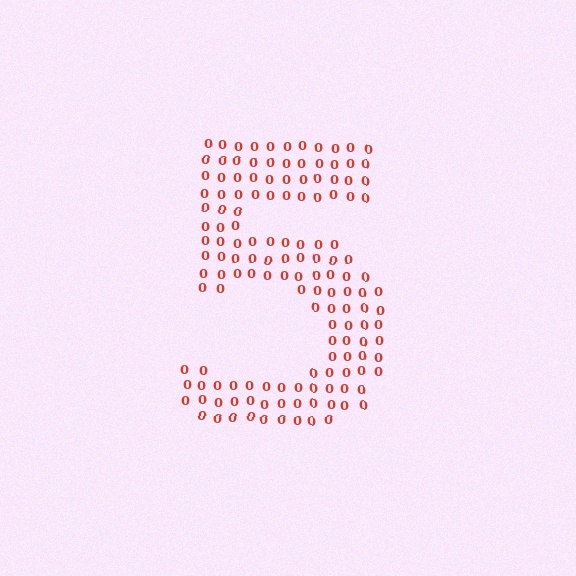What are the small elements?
The small elements are digit 0's.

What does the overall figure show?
The overall figure shows the digit 5.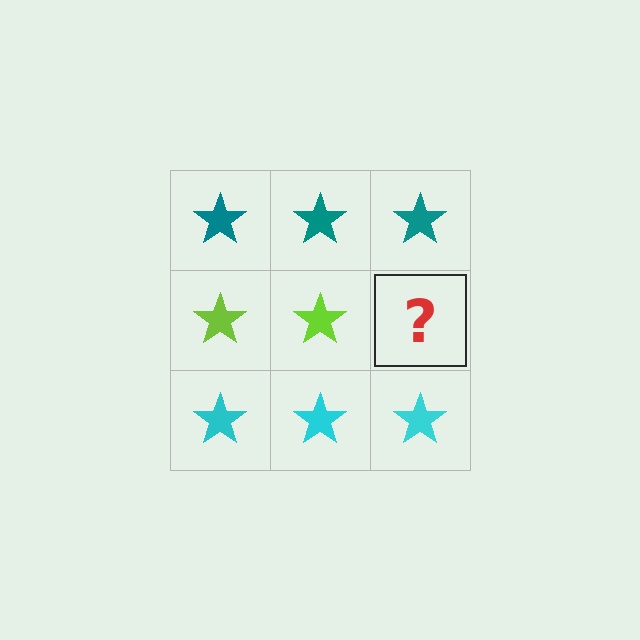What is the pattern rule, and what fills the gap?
The rule is that each row has a consistent color. The gap should be filled with a lime star.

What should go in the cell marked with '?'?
The missing cell should contain a lime star.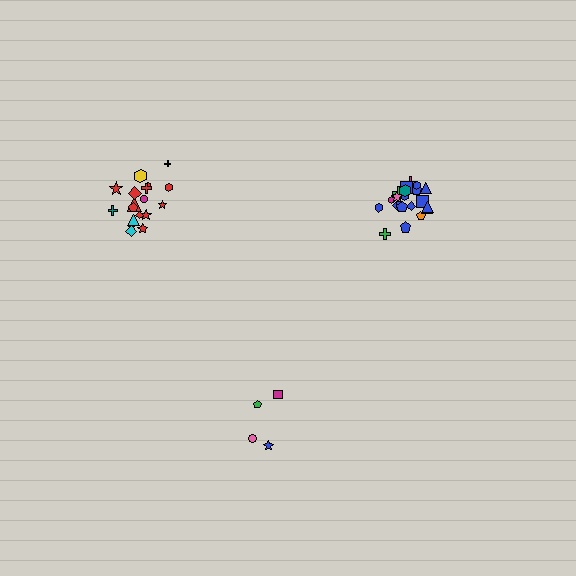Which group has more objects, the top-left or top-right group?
The top-right group.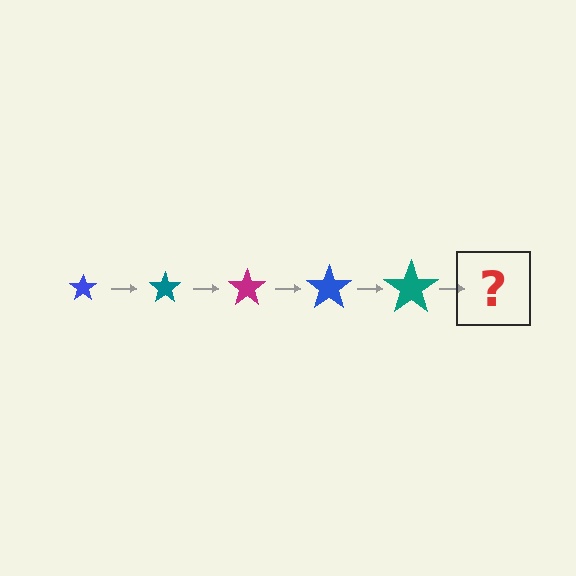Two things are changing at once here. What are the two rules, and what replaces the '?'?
The two rules are that the star grows larger each step and the color cycles through blue, teal, and magenta. The '?' should be a magenta star, larger than the previous one.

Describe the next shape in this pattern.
It should be a magenta star, larger than the previous one.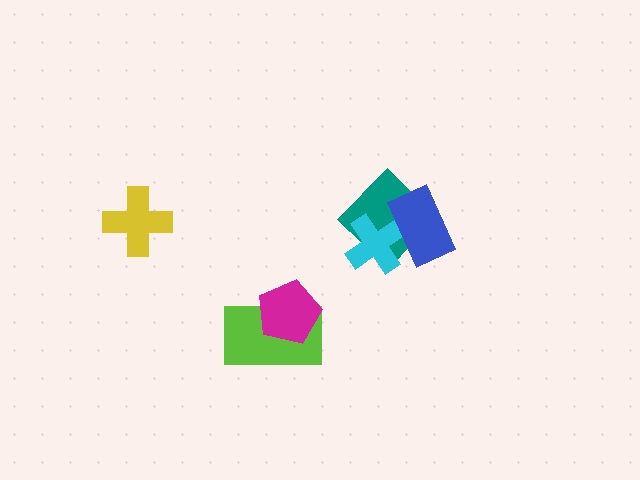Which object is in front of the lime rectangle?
The magenta pentagon is in front of the lime rectangle.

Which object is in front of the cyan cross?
The blue rectangle is in front of the cyan cross.